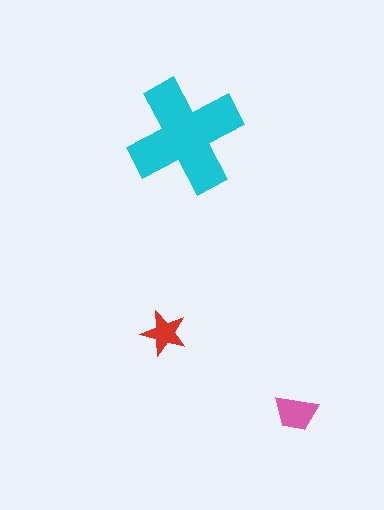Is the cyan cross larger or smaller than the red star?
Larger.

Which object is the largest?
The cyan cross.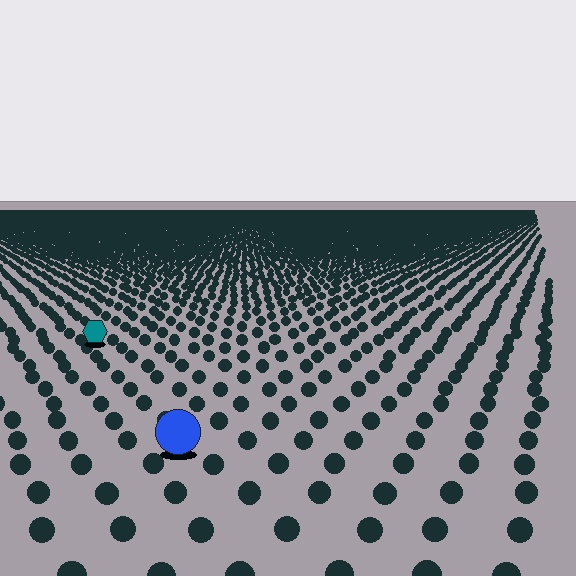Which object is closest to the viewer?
The blue circle is closest. The texture marks near it are larger and more spread out.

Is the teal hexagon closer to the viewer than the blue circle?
No. The blue circle is closer — you can tell from the texture gradient: the ground texture is coarser near it.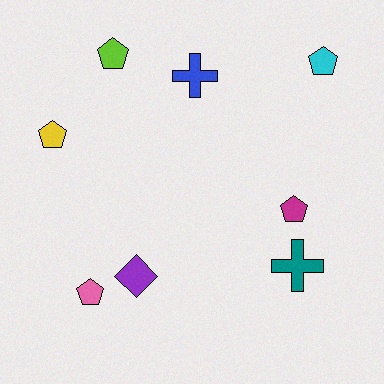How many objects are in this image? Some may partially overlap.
There are 8 objects.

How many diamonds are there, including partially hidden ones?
There is 1 diamond.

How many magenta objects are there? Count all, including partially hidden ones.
There is 1 magenta object.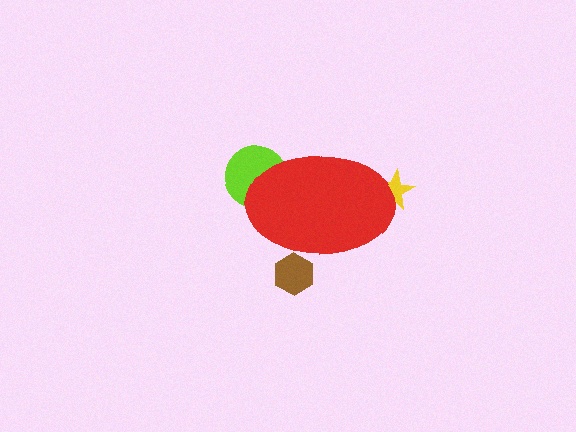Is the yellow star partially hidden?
Yes, the yellow star is partially hidden behind the red ellipse.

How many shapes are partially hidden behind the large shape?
3 shapes are partially hidden.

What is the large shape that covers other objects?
A red ellipse.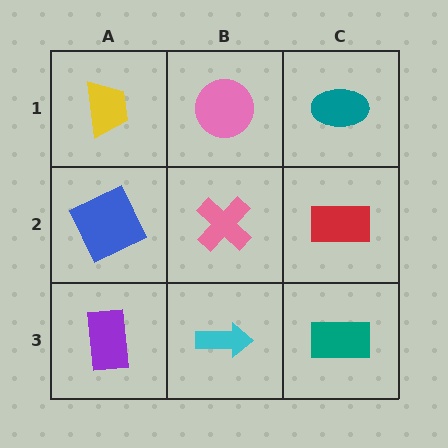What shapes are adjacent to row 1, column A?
A blue square (row 2, column A), a pink circle (row 1, column B).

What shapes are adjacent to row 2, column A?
A yellow trapezoid (row 1, column A), a purple rectangle (row 3, column A), a pink cross (row 2, column B).